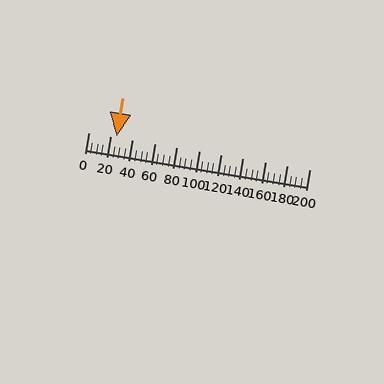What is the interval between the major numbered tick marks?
The major tick marks are spaced 20 units apart.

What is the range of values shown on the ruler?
The ruler shows values from 0 to 200.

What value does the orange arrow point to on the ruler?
The orange arrow points to approximately 25.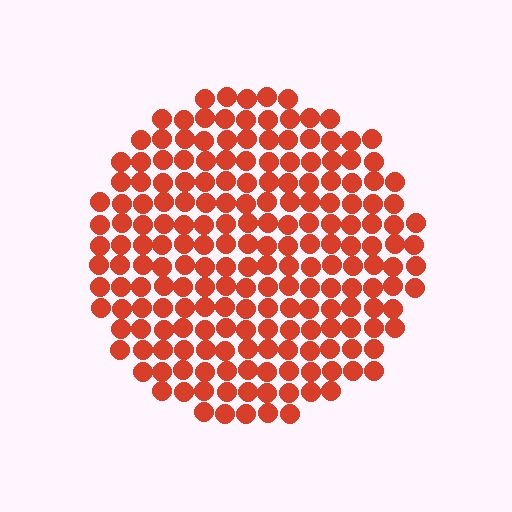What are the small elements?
The small elements are circles.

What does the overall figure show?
The overall figure shows a circle.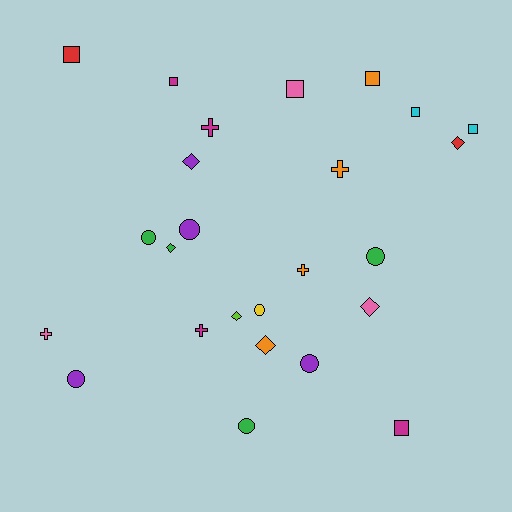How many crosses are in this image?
There are 5 crosses.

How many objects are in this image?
There are 25 objects.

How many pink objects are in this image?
There are 3 pink objects.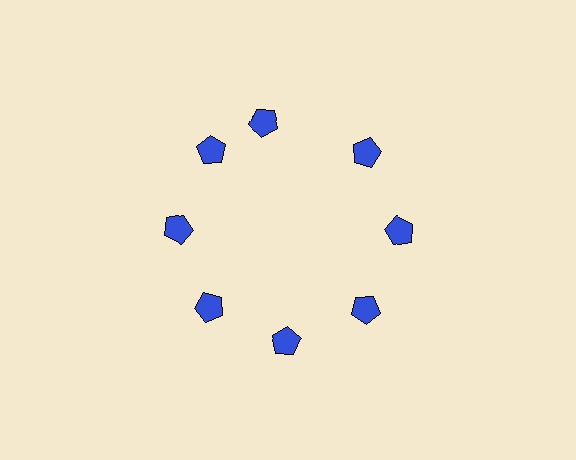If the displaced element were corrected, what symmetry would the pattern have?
It would have 8-fold rotational symmetry — the pattern would map onto itself every 45 degrees.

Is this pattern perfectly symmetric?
No. The 8 blue pentagons are arranged in a ring, but one element near the 12 o'clock position is rotated out of alignment along the ring, breaking the 8-fold rotational symmetry.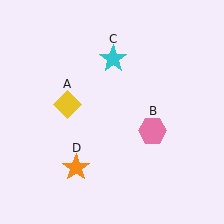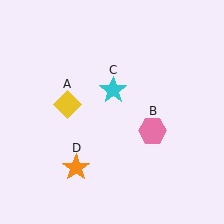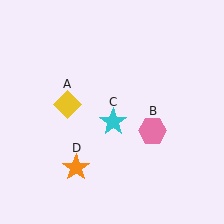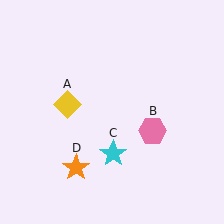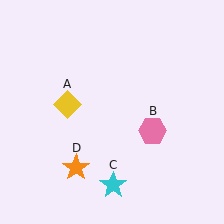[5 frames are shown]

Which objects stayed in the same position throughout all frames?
Yellow diamond (object A) and pink hexagon (object B) and orange star (object D) remained stationary.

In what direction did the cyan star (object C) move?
The cyan star (object C) moved down.